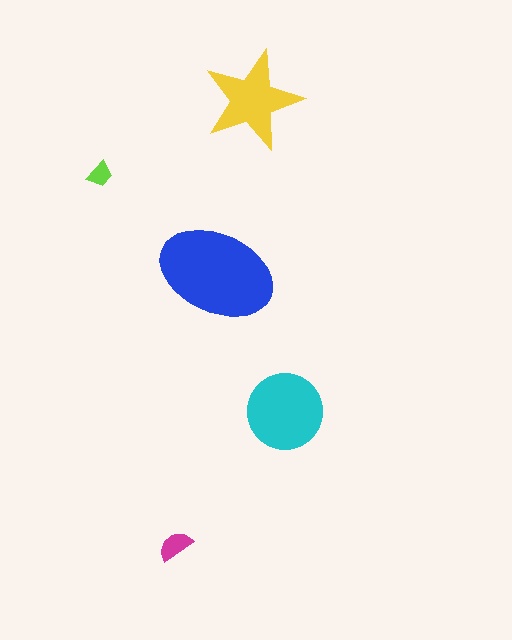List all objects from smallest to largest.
The lime trapezoid, the magenta semicircle, the yellow star, the cyan circle, the blue ellipse.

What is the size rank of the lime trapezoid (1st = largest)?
5th.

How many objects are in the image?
There are 5 objects in the image.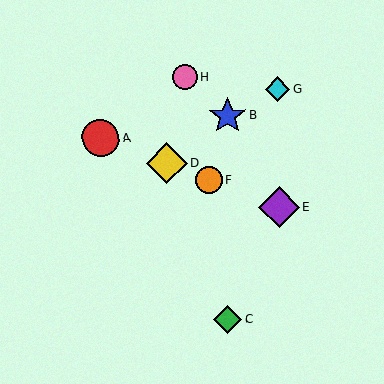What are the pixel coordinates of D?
Object D is at (167, 163).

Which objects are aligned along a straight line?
Objects A, D, E, F are aligned along a straight line.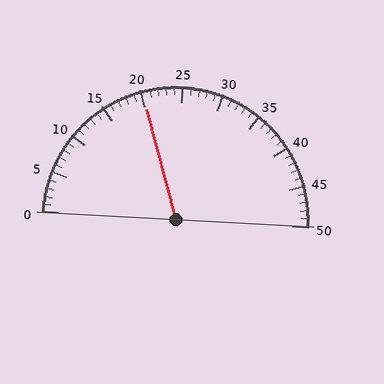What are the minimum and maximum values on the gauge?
The gauge ranges from 0 to 50.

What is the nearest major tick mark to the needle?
The nearest major tick mark is 20.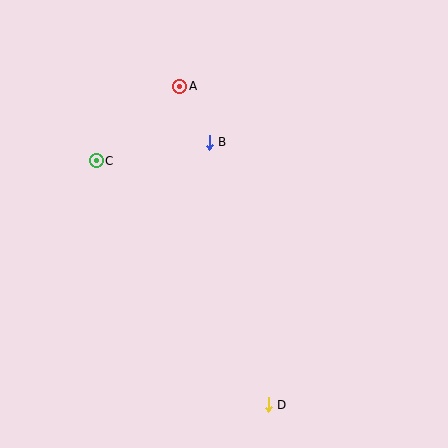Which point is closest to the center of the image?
Point B at (209, 142) is closest to the center.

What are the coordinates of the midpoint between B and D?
The midpoint between B and D is at (239, 273).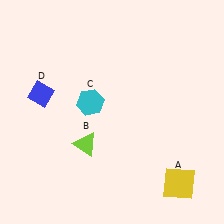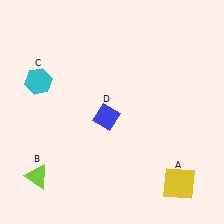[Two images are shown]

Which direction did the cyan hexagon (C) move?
The cyan hexagon (C) moved left.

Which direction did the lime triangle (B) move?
The lime triangle (B) moved left.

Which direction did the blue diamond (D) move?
The blue diamond (D) moved right.